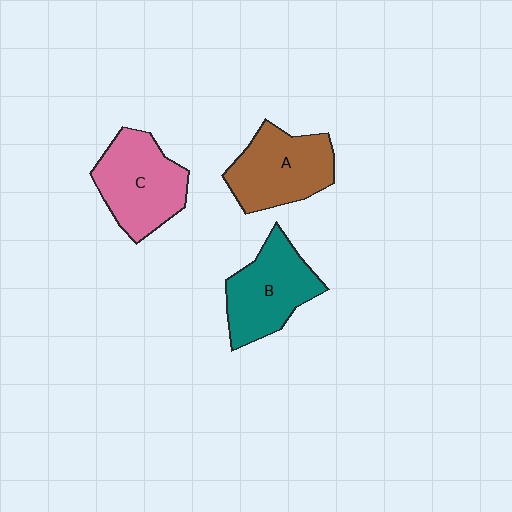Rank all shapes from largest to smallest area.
From largest to smallest: C (pink), A (brown), B (teal).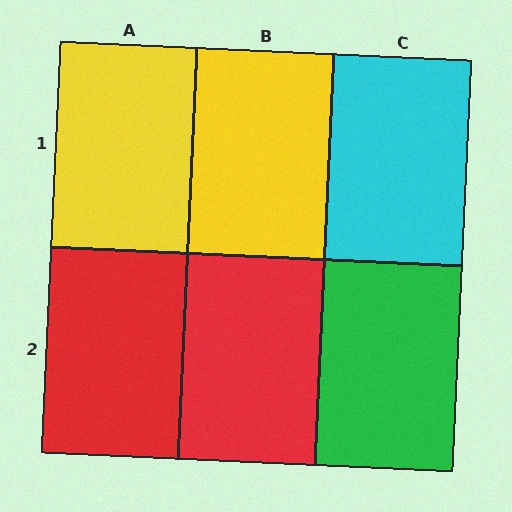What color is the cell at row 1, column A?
Yellow.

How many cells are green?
1 cell is green.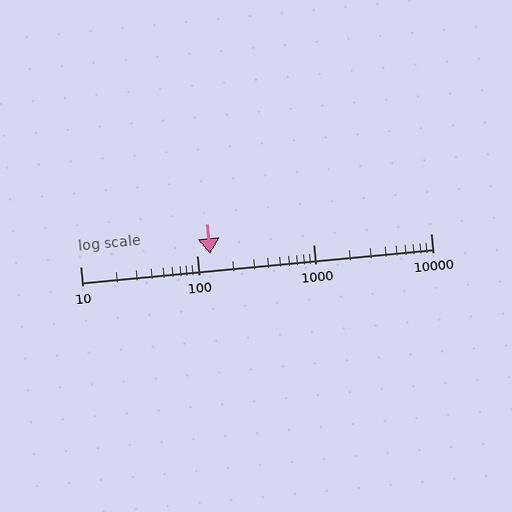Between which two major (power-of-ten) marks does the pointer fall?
The pointer is between 100 and 1000.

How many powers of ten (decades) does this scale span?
The scale spans 3 decades, from 10 to 10000.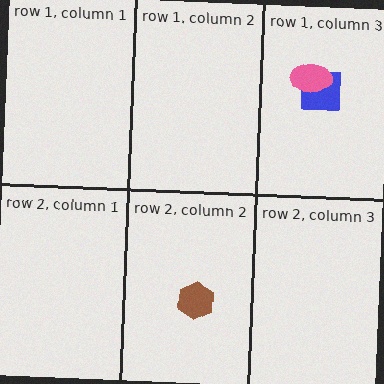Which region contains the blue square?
The row 1, column 3 region.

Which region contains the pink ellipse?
The row 1, column 3 region.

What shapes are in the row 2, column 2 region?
The brown hexagon.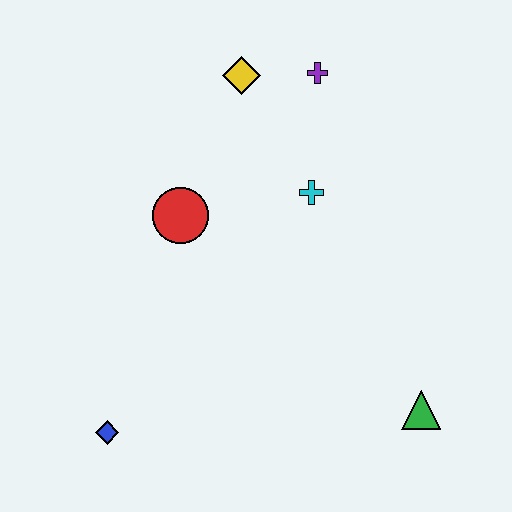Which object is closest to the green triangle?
The cyan cross is closest to the green triangle.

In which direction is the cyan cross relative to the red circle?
The cyan cross is to the right of the red circle.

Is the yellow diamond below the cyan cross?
No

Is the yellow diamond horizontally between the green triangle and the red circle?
Yes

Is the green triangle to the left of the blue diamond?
No